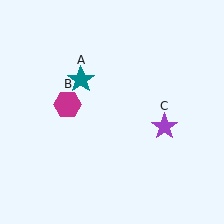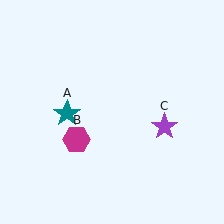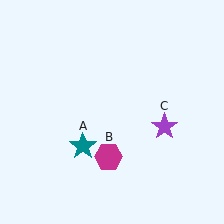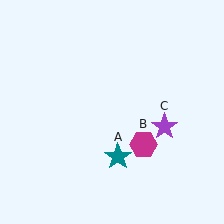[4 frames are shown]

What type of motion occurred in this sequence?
The teal star (object A), magenta hexagon (object B) rotated counterclockwise around the center of the scene.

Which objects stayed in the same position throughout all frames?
Purple star (object C) remained stationary.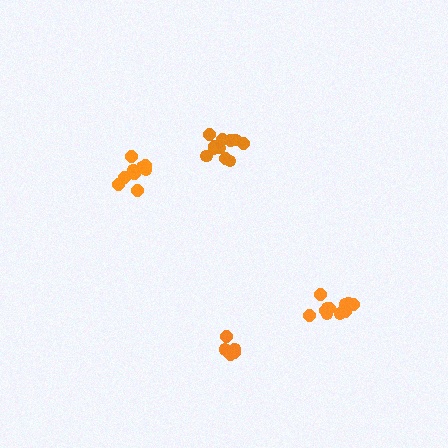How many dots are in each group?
Group 1: 7 dots, Group 2: 9 dots, Group 3: 11 dots, Group 4: 12 dots (39 total).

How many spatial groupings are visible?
There are 4 spatial groupings.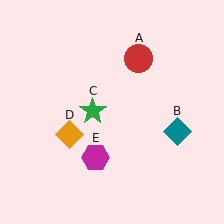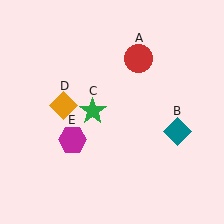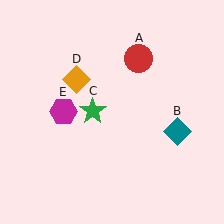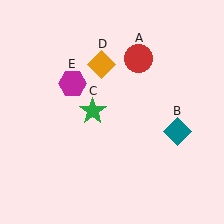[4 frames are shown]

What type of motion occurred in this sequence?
The orange diamond (object D), magenta hexagon (object E) rotated clockwise around the center of the scene.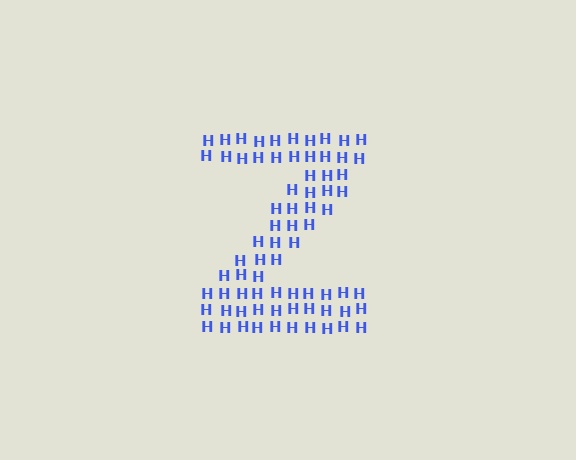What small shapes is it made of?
It is made of small letter H's.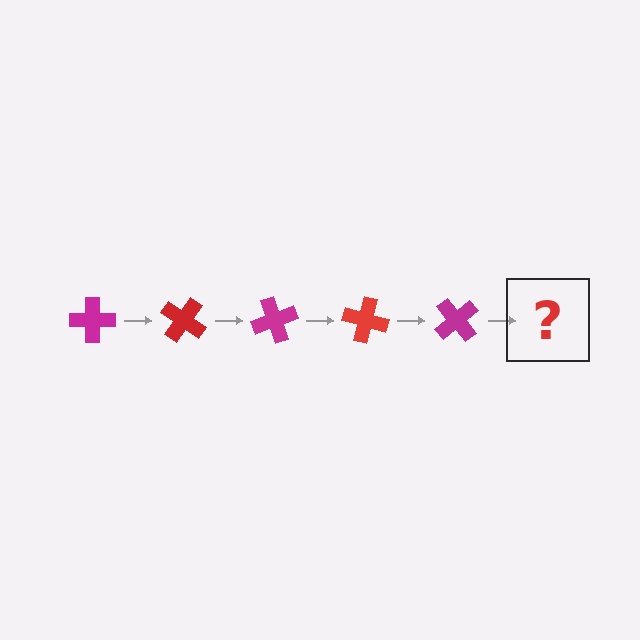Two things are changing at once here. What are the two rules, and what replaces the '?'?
The two rules are that it rotates 35 degrees each step and the color cycles through magenta and red. The '?' should be a red cross, rotated 175 degrees from the start.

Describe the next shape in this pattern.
It should be a red cross, rotated 175 degrees from the start.